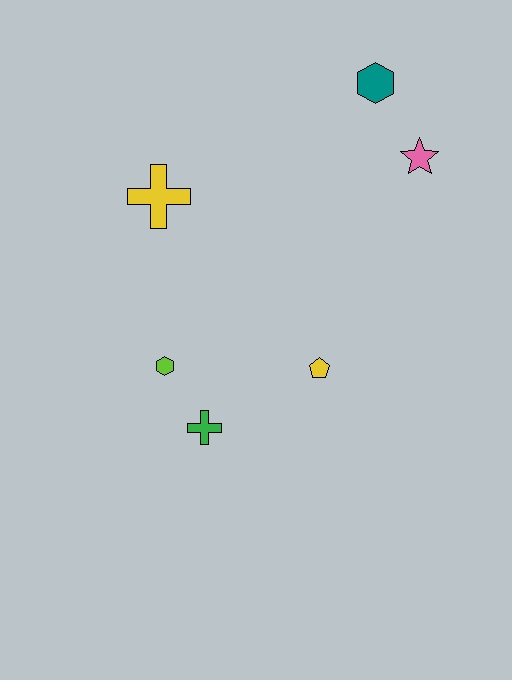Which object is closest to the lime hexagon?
The green cross is closest to the lime hexagon.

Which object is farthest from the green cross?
The teal hexagon is farthest from the green cross.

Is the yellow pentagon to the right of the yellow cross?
Yes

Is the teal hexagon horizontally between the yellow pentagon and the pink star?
Yes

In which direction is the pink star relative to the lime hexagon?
The pink star is to the right of the lime hexagon.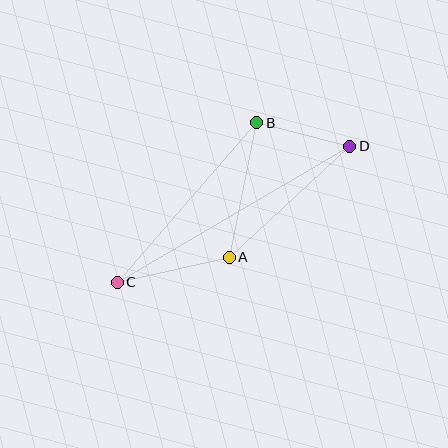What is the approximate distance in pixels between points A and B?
The distance between A and B is approximately 137 pixels.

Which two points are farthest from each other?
Points C and D are farthest from each other.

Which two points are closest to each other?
Points B and D are closest to each other.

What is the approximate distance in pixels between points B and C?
The distance between B and C is approximately 212 pixels.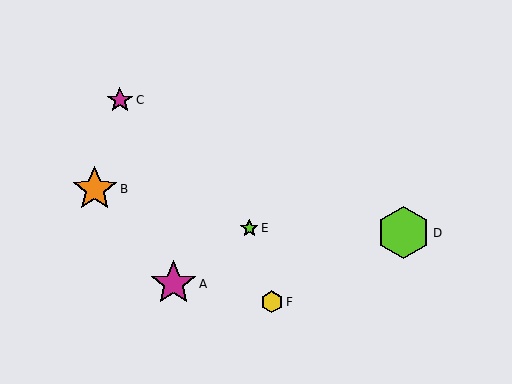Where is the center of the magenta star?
The center of the magenta star is at (120, 100).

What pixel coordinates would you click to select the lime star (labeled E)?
Click at (249, 228) to select the lime star E.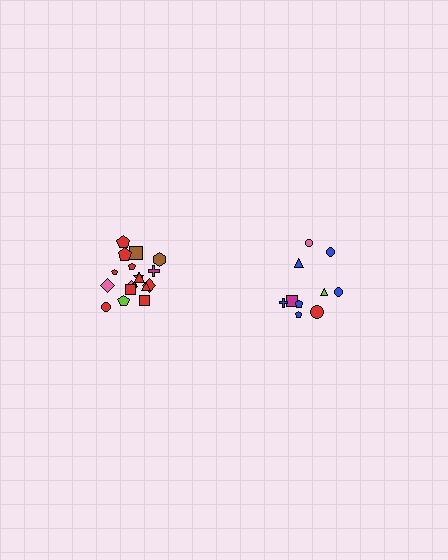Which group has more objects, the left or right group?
The left group.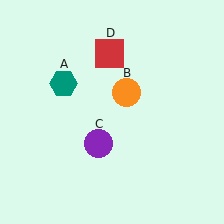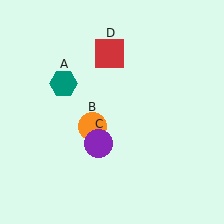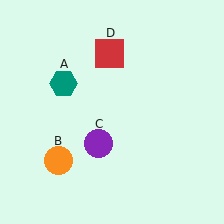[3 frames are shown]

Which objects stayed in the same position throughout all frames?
Teal hexagon (object A) and purple circle (object C) and red square (object D) remained stationary.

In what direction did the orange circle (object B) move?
The orange circle (object B) moved down and to the left.